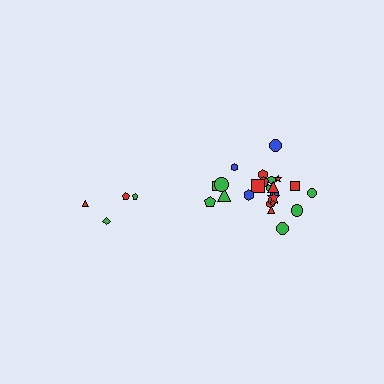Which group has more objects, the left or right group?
The right group.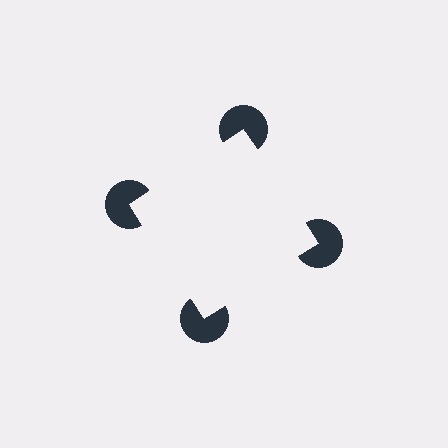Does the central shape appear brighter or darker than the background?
It typically appears slightly brighter than the background, even though no actual brightness change is drawn.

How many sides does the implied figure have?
4 sides.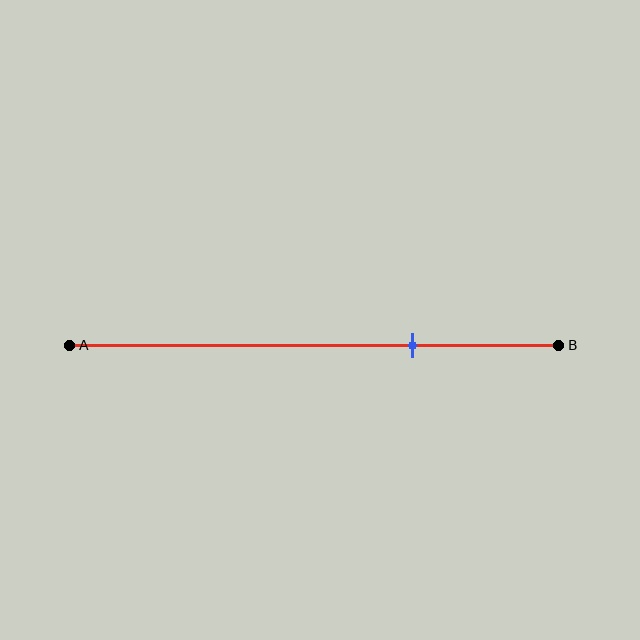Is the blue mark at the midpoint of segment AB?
No, the mark is at about 70% from A, not at the 50% midpoint.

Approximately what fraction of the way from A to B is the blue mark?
The blue mark is approximately 70% of the way from A to B.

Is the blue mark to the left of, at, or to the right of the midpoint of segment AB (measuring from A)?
The blue mark is to the right of the midpoint of segment AB.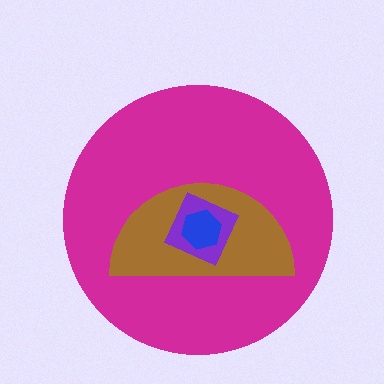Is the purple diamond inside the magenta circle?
Yes.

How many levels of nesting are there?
4.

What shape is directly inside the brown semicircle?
The purple diamond.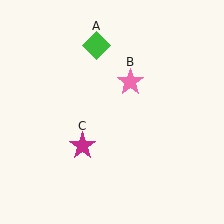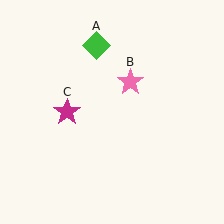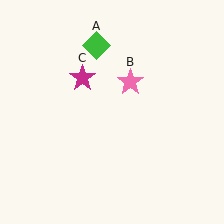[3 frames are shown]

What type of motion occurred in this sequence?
The magenta star (object C) rotated clockwise around the center of the scene.